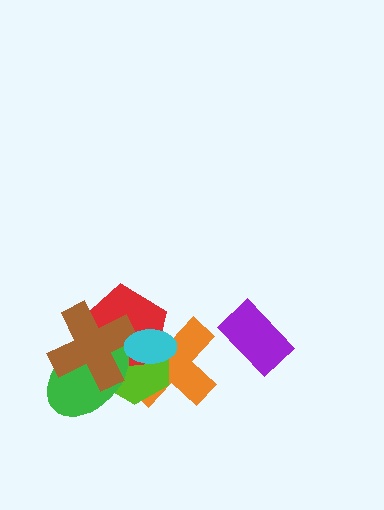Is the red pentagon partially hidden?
Yes, it is partially covered by another shape.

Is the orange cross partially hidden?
Yes, it is partially covered by another shape.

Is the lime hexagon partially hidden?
Yes, it is partially covered by another shape.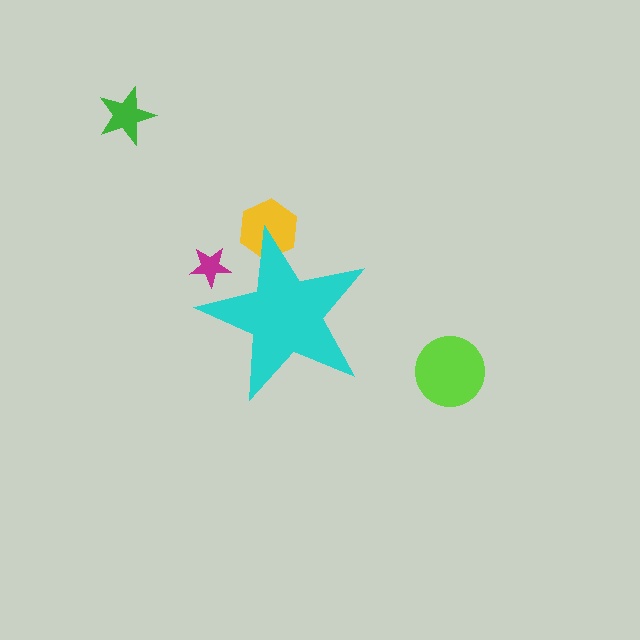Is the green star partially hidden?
No, the green star is fully visible.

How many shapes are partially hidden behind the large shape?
2 shapes are partially hidden.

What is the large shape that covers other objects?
A cyan star.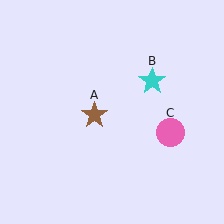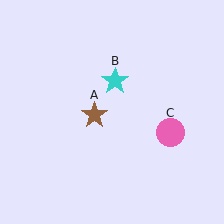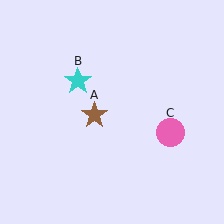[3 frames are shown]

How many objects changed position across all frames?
1 object changed position: cyan star (object B).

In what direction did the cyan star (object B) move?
The cyan star (object B) moved left.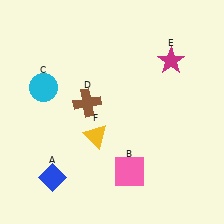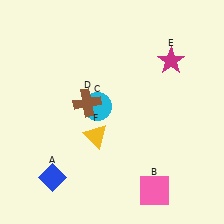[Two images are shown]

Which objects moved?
The objects that moved are: the pink square (B), the cyan circle (C).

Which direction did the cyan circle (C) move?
The cyan circle (C) moved right.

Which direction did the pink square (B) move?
The pink square (B) moved right.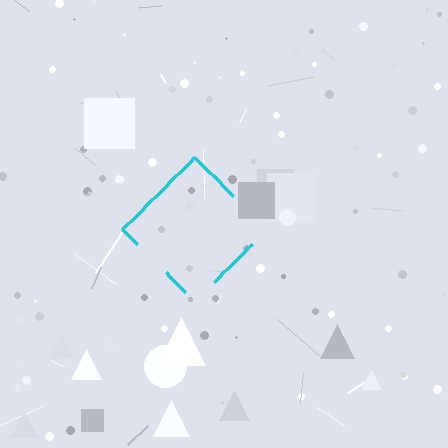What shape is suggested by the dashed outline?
The dashed outline suggests a diamond.